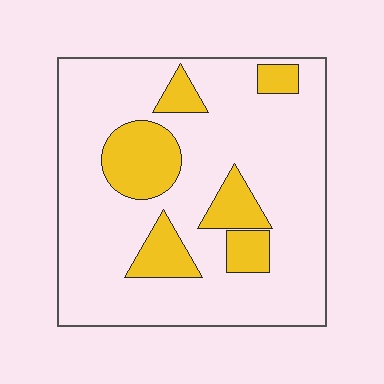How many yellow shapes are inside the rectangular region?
6.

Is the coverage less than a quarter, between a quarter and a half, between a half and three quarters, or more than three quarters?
Less than a quarter.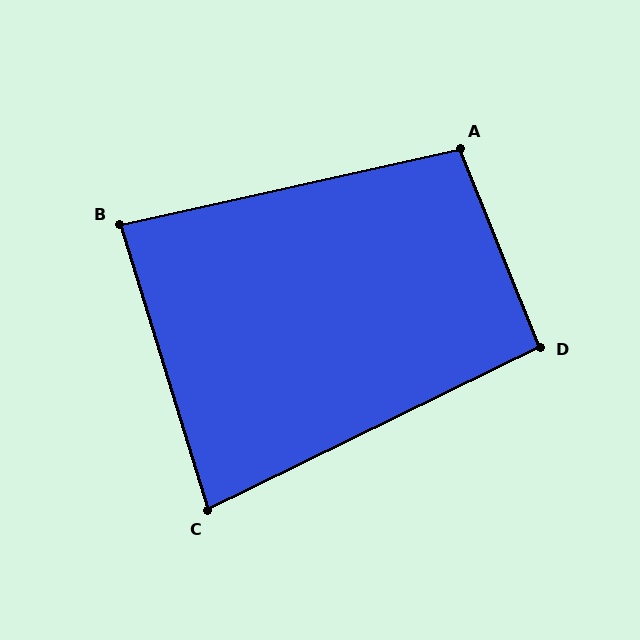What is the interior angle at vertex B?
Approximately 86 degrees (approximately right).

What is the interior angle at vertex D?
Approximately 94 degrees (approximately right).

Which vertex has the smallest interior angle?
C, at approximately 81 degrees.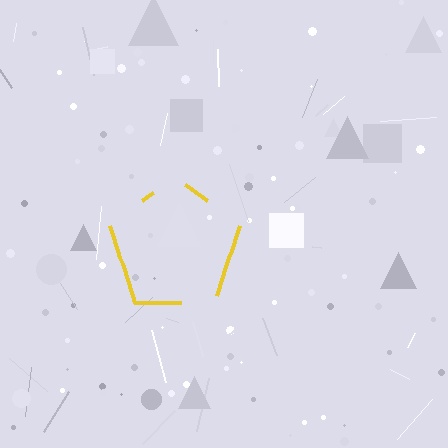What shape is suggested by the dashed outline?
The dashed outline suggests a pentagon.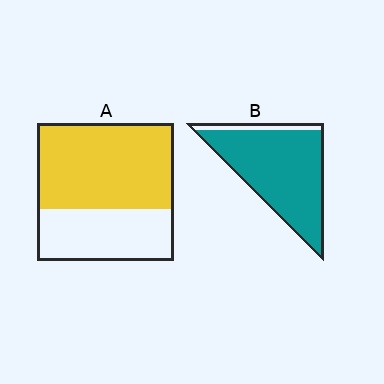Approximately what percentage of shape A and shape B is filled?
A is approximately 60% and B is approximately 90%.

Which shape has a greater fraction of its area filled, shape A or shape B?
Shape B.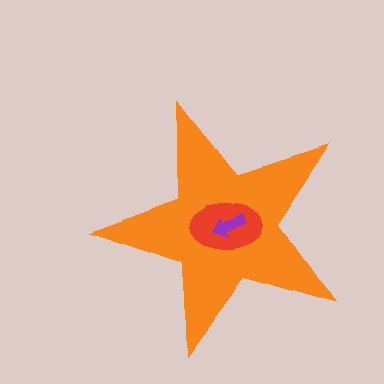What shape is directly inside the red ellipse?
The purple arrow.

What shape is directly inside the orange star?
The red ellipse.